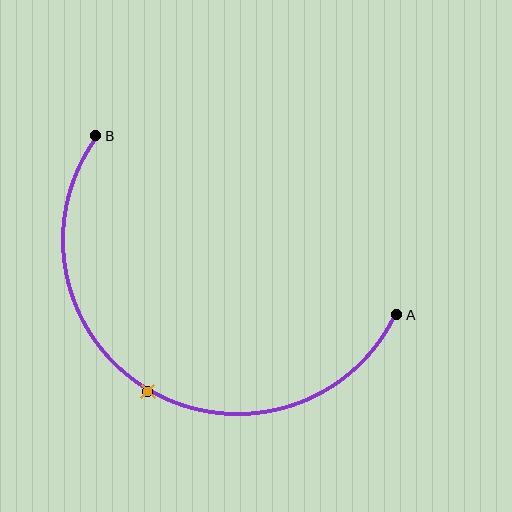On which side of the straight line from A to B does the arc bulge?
The arc bulges below the straight line connecting A and B.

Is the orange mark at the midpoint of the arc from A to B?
Yes. The orange mark lies on the arc at equal arc-length from both A and B — it is the arc midpoint.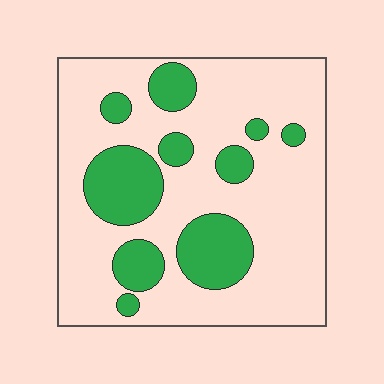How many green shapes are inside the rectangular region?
10.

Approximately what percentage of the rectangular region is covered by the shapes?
Approximately 25%.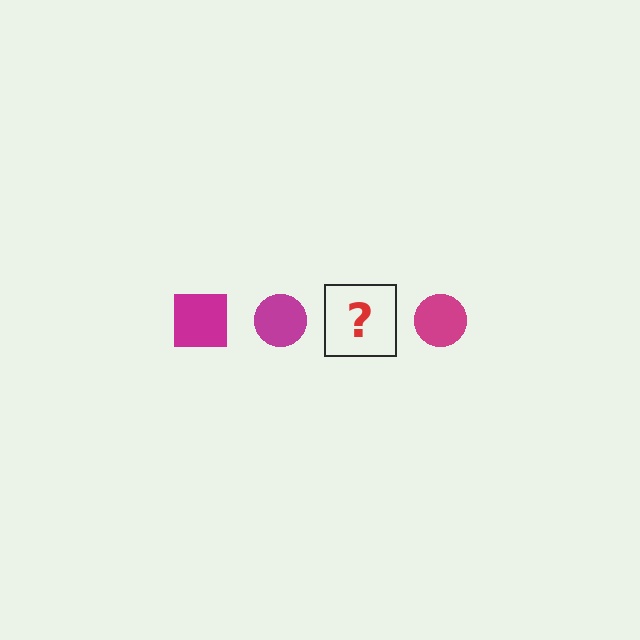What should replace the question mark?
The question mark should be replaced with a magenta square.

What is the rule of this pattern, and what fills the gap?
The rule is that the pattern cycles through square, circle shapes in magenta. The gap should be filled with a magenta square.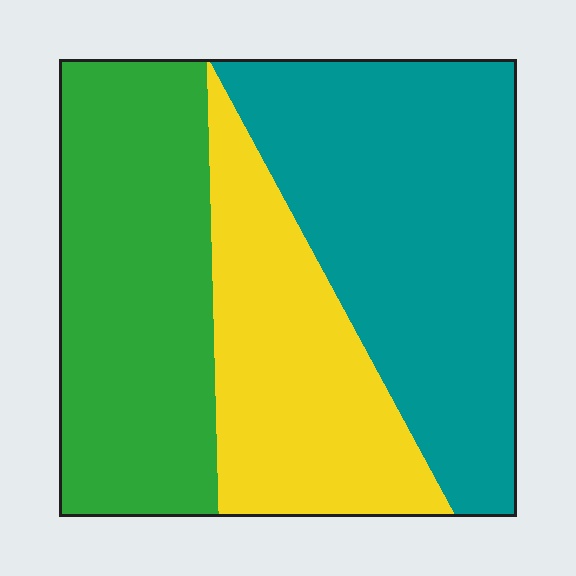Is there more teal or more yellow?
Teal.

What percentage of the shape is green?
Green takes up between a third and a half of the shape.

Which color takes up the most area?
Teal, at roughly 40%.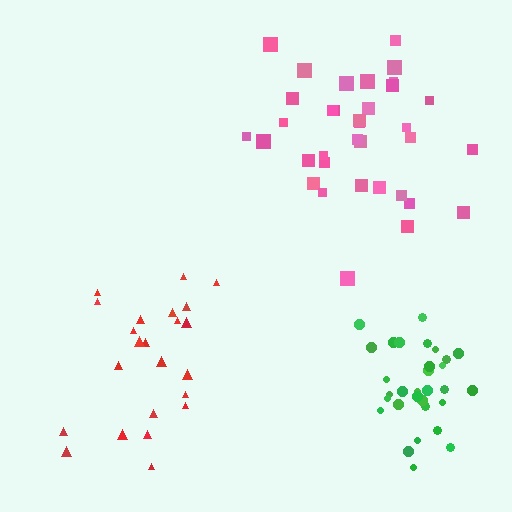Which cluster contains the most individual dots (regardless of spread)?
Pink (35).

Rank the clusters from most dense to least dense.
green, pink, red.